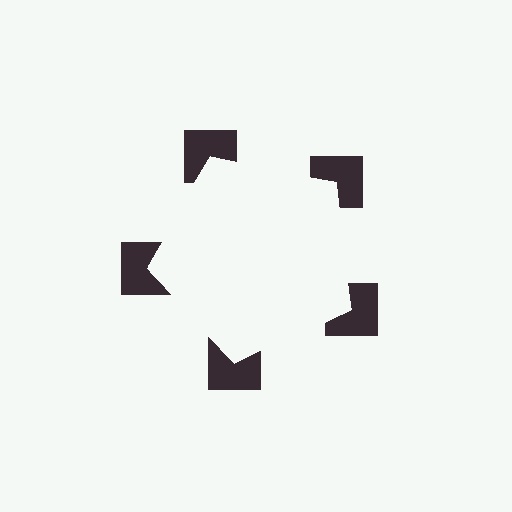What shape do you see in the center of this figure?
An illusory pentagon — its edges are inferred from the aligned wedge cuts in the notched squares, not physically drawn.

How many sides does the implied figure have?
5 sides.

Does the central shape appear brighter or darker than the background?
It typically appears slightly brighter than the background, even though no actual brightness change is drawn.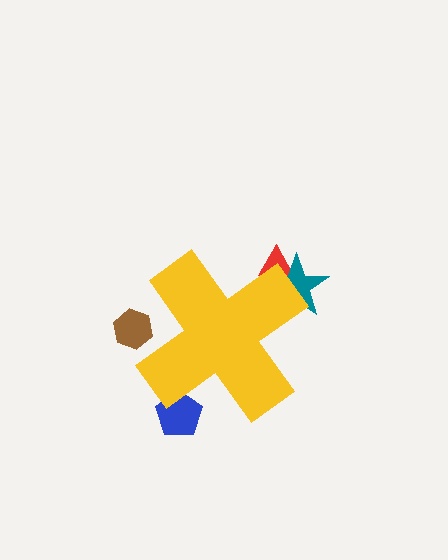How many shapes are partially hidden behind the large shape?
4 shapes are partially hidden.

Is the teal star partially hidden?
Yes, the teal star is partially hidden behind the yellow cross.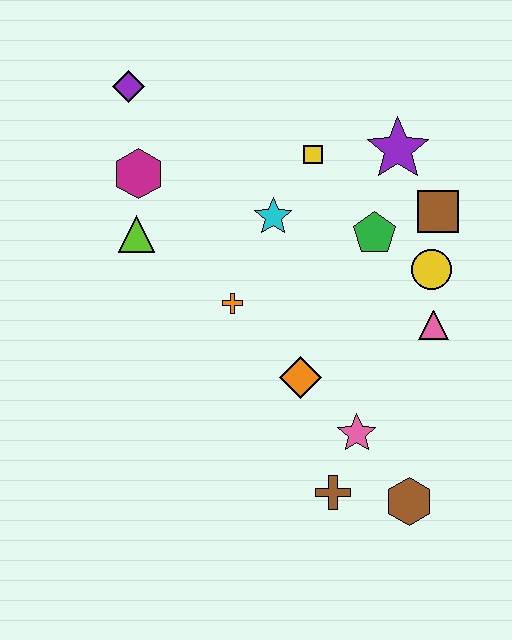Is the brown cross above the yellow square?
No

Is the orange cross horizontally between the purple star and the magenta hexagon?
Yes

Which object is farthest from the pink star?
The purple diamond is farthest from the pink star.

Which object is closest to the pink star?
The brown cross is closest to the pink star.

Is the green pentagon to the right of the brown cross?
Yes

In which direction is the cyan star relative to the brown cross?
The cyan star is above the brown cross.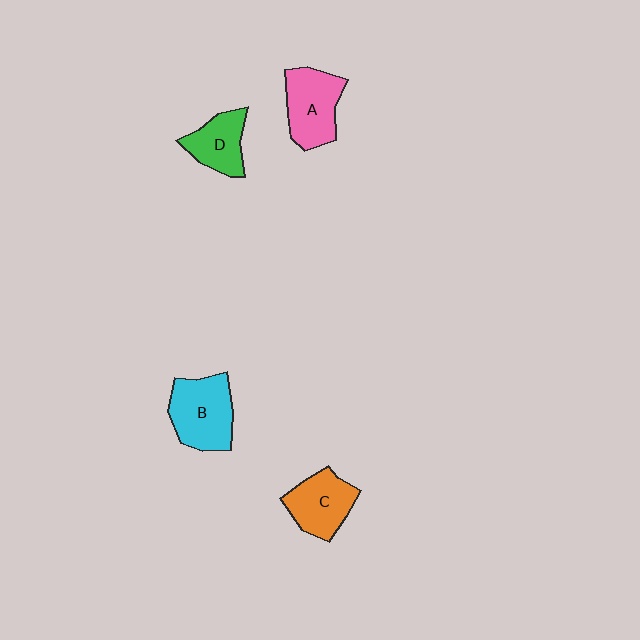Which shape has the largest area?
Shape B (cyan).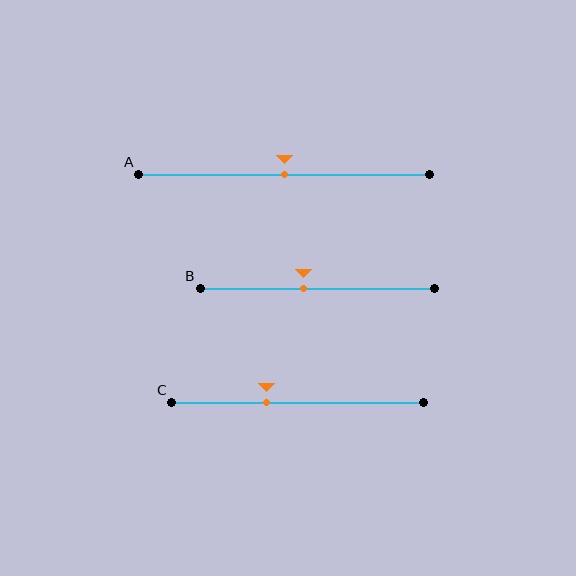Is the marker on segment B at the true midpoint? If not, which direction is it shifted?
No, the marker on segment B is shifted to the left by about 6% of the segment length.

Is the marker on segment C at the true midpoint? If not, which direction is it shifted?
No, the marker on segment C is shifted to the left by about 12% of the segment length.